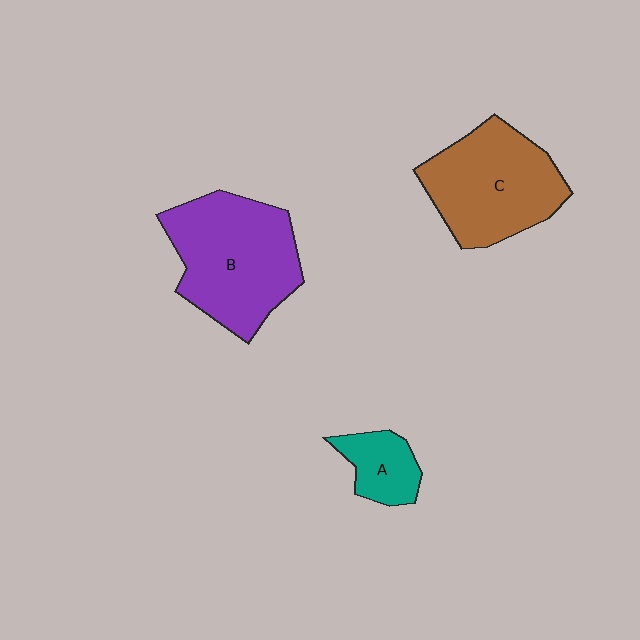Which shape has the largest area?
Shape B (purple).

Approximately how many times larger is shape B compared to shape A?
Approximately 3.0 times.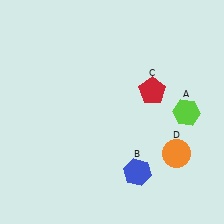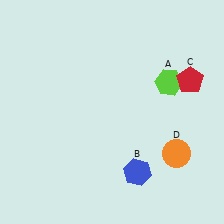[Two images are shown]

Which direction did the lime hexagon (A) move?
The lime hexagon (A) moved up.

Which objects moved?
The objects that moved are: the lime hexagon (A), the red pentagon (C).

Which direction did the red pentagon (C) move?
The red pentagon (C) moved right.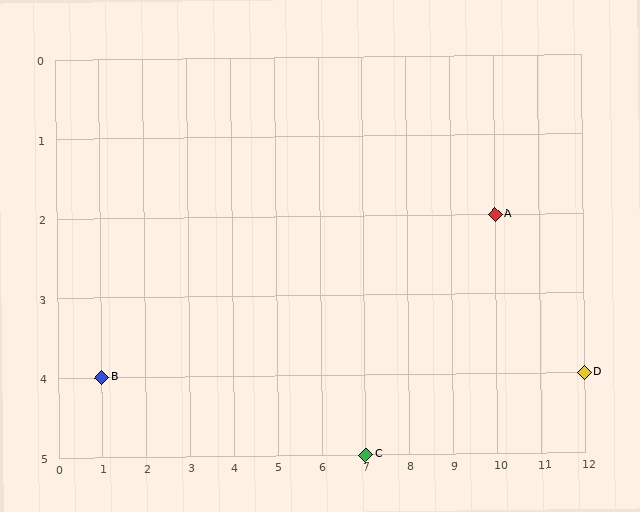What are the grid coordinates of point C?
Point C is at grid coordinates (7, 5).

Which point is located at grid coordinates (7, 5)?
Point C is at (7, 5).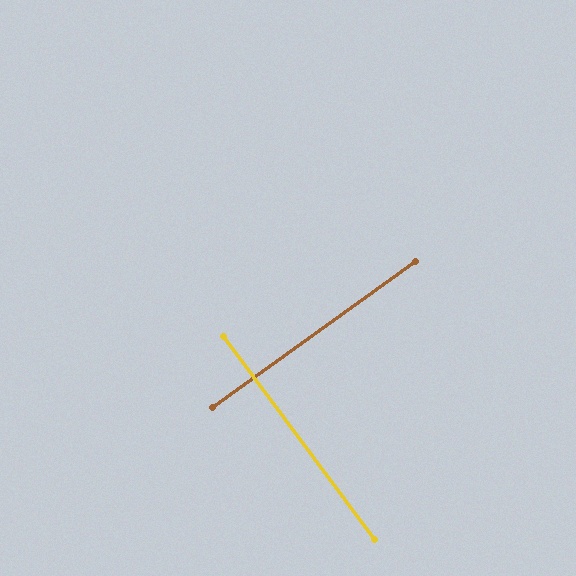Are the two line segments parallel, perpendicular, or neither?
Perpendicular — they meet at approximately 89°.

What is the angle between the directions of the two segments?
Approximately 89 degrees.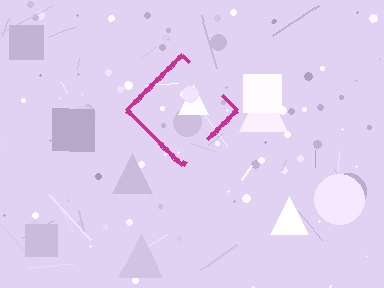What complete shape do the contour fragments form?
The contour fragments form a diamond.